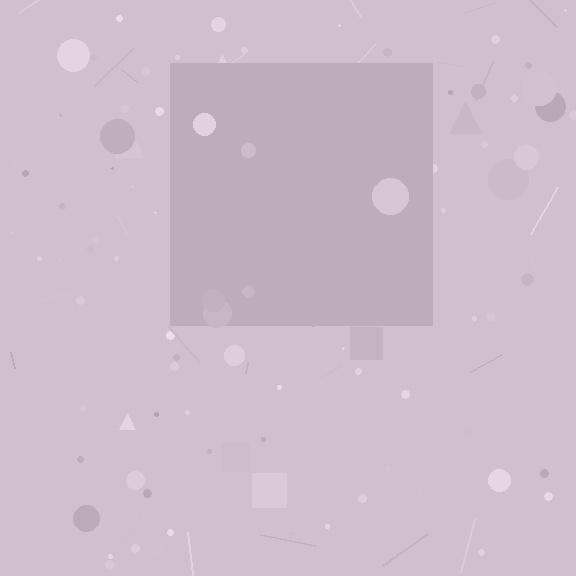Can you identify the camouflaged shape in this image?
The camouflaged shape is a square.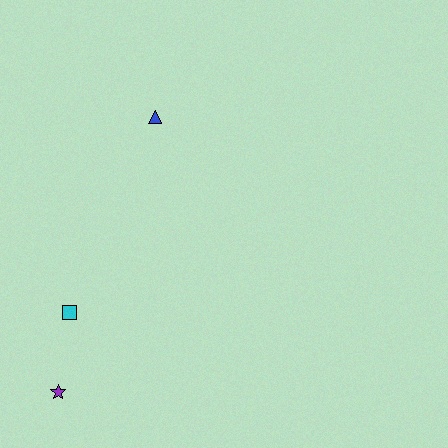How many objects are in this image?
There are 3 objects.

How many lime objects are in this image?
There are no lime objects.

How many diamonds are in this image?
There are no diamonds.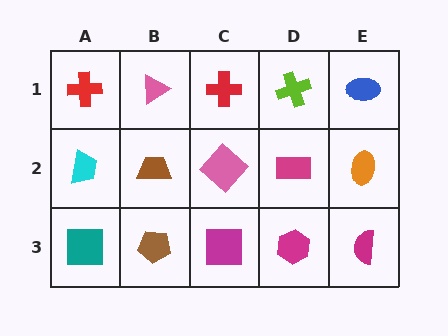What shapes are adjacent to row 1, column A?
A cyan trapezoid (row 2, column A), a pink triangle (row 1, column B).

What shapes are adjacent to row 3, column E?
An orange ellipse (row 2, column E), a magenta hexagon (row 3, column D).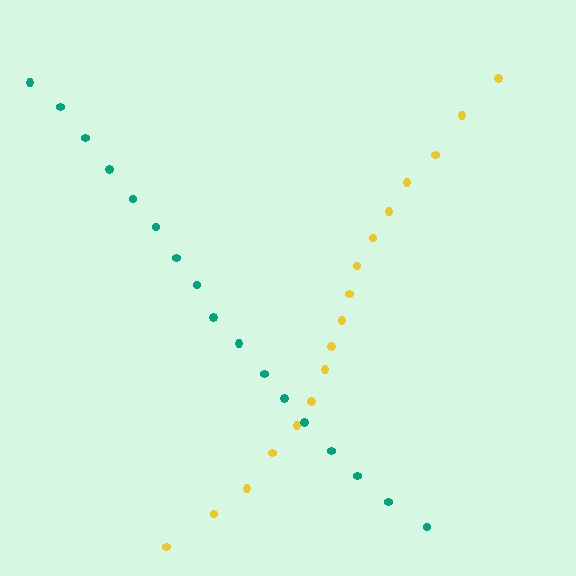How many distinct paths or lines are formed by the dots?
There are 2 distinct paths.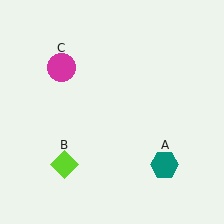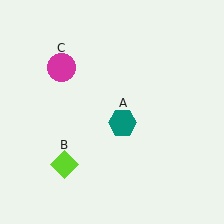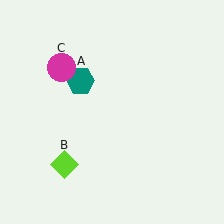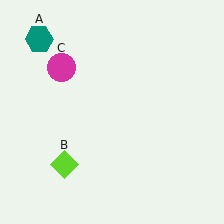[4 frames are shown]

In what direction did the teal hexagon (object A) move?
The teal hexagon (object A) moved up and to the left.